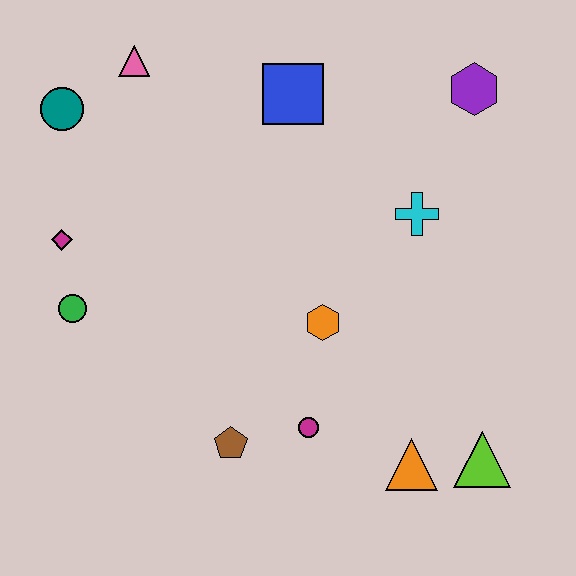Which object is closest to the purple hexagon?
The cyan cross is closest to the purple hexagon.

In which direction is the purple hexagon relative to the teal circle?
The purple hexagon is to the right of the teal circle.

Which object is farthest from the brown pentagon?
The purple hexagon is farthest from the brown pentagon.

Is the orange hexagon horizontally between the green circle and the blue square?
No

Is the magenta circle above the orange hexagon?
No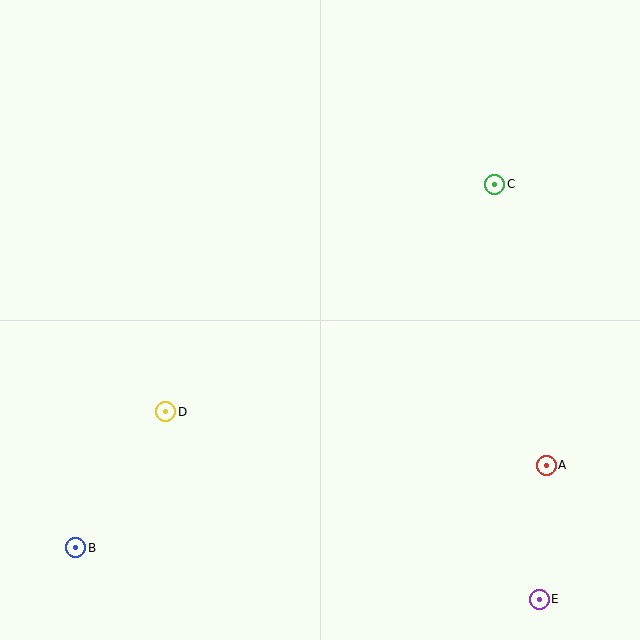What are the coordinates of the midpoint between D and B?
The midpoint between D and B is at (121, 480).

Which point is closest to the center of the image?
Point D at (166, 412) is closest to the center.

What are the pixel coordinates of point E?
Point E is at (539, 599).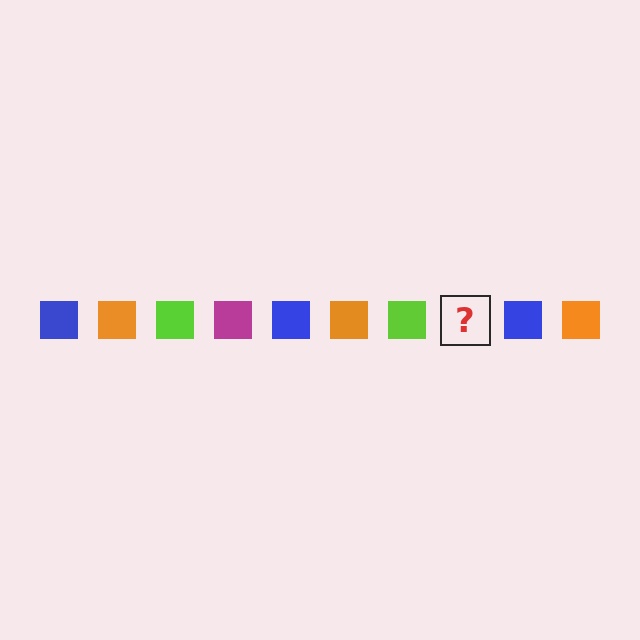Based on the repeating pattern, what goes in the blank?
The blank should be a magenta square.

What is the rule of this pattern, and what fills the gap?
The rule is that the pattern cycles through blue, orange, lime, magenta squares. The gap should be filled with a magenta square.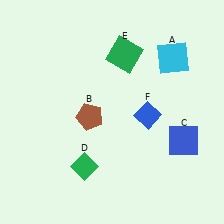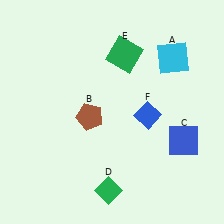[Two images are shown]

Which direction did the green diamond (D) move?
The green diamond (D) moved right.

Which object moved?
The green diamond (D) moved right.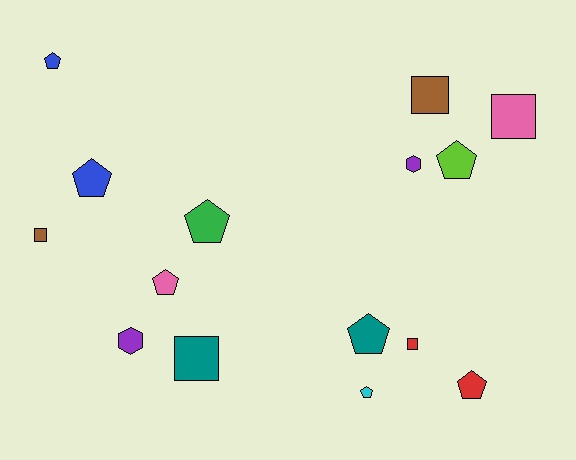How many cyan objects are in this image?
There is 1 cyan object.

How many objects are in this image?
There are 15 objects.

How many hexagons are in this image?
There are 2 hexagons.